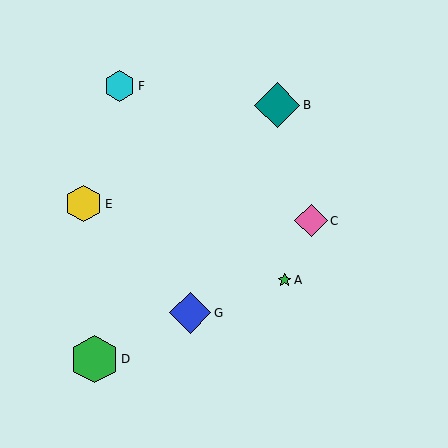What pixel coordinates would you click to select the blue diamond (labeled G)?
Click at (190, 313) to select the blue diamond G.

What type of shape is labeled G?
Shape G is a blue diamond.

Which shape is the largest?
The green hexagon (labeled D) is the largest.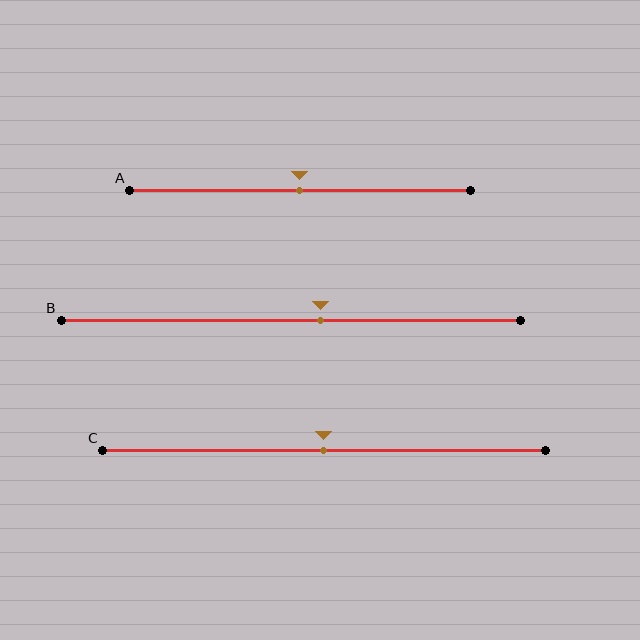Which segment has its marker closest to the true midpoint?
Segment A has its marker closest to the true midpoint.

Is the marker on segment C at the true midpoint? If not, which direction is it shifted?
Yes, the marker on segment C is at the true midpoint.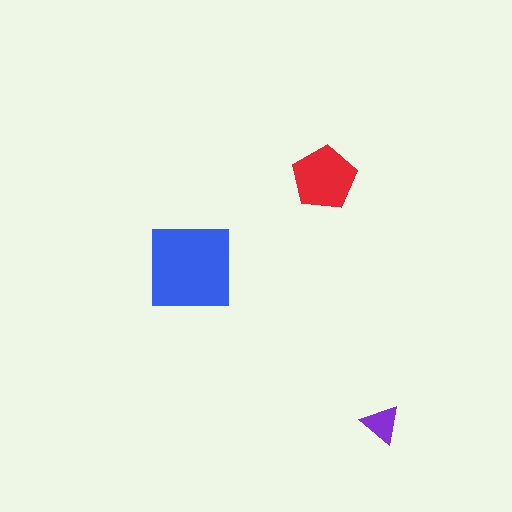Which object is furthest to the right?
The purple triangle is rightmost.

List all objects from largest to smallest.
The blue square, the red pentagon, the purple triangle.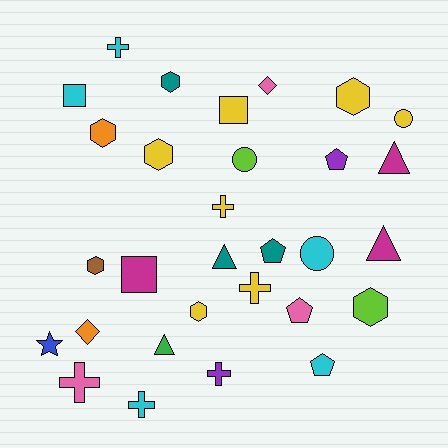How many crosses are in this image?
There are 6 crosses.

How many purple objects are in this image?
There are 2 purple objects.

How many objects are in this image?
There are 30 objects.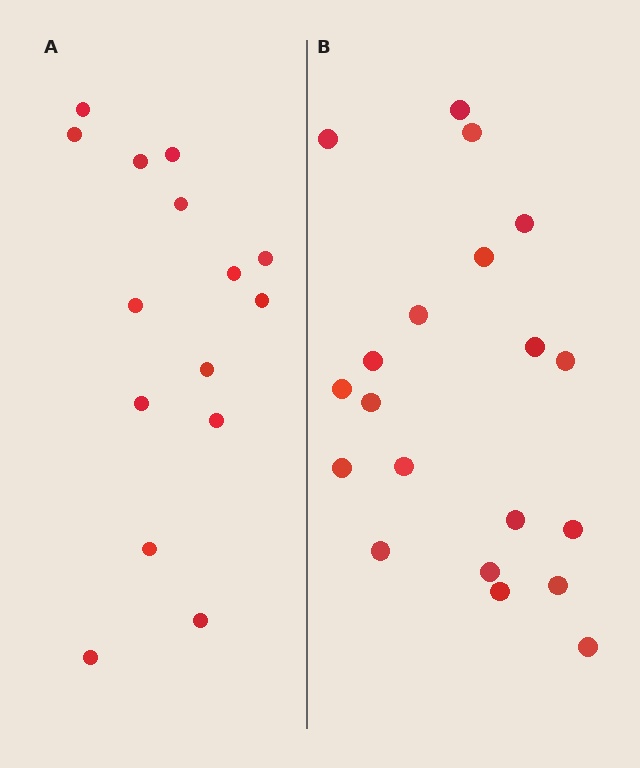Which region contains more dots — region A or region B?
Region B (the right region) has more dots.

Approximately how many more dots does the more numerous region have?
Region B has about 5 more dots than region A.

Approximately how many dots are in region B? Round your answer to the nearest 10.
About 20 dots.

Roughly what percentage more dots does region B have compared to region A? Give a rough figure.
About 35% more.